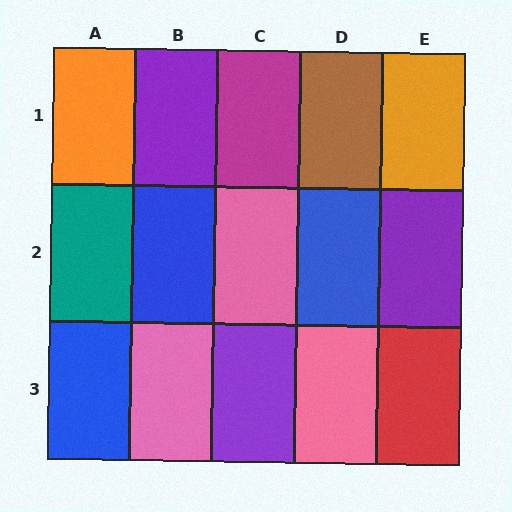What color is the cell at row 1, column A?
Orange.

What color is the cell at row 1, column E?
Orange.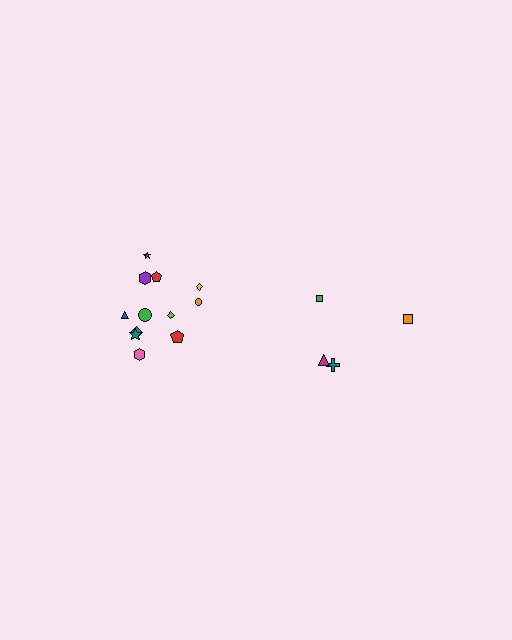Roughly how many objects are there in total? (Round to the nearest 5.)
Roughly 15 objects in total.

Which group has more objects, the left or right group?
The left group.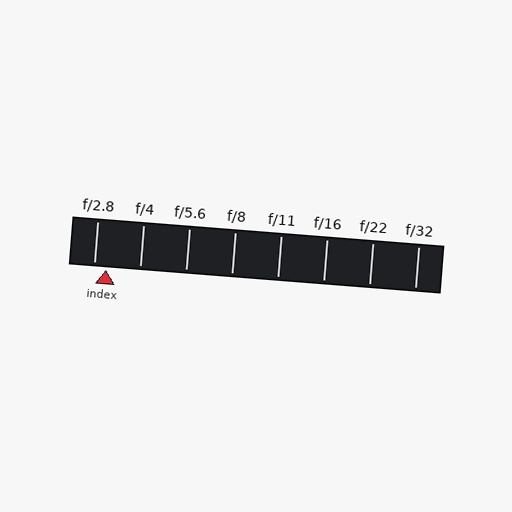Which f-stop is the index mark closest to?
The index mark is closest to f/2.8.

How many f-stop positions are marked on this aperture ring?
There are 8 f-stop positions marked.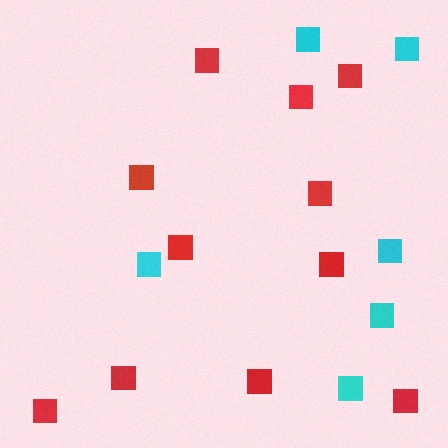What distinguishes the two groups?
There are 2 groups: one group of cyan squares (6) and one group of red squares (11).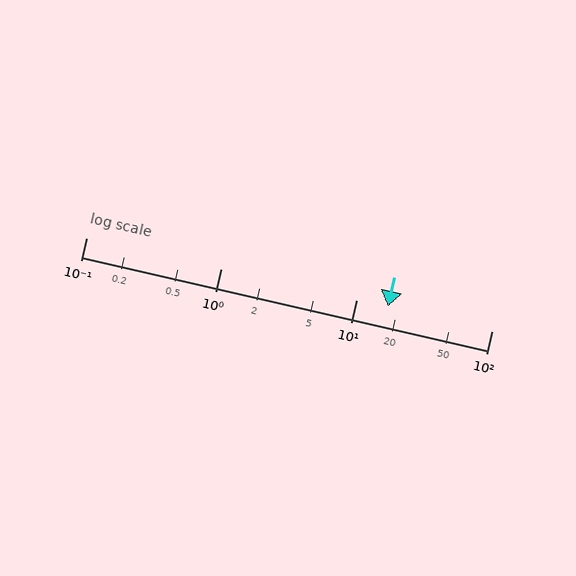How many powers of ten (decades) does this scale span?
The scale spans 3 decades, from 0.1 to 100.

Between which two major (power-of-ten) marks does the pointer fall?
The pointer is between 10 and 100.